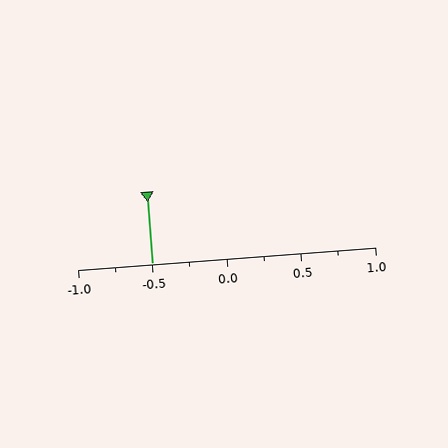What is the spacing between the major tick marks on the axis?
The major ticks are spaced 0.5 apart.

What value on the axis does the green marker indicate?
The marker indicates approximately -0.5.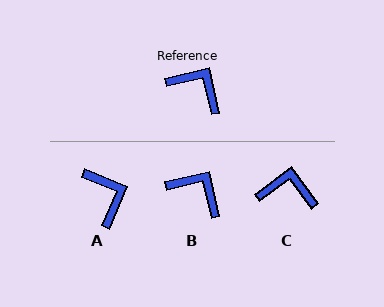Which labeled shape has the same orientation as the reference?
B.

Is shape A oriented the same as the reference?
No, it is off by about 35 degrees.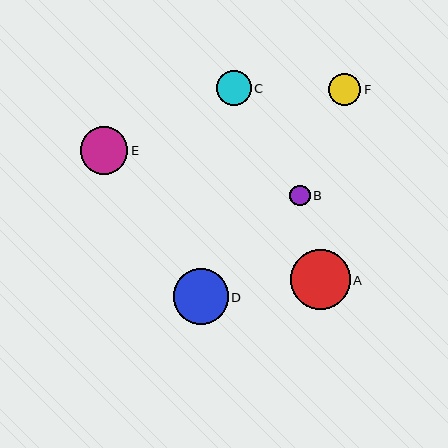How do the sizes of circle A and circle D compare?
Circle A and circle D are approximately the same size.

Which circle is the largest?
Circle A is the largest with a size of approximately 59 pixels.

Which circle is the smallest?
Circle B is the smallest with a size of approximately 21 pixels.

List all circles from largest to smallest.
From largest to smallest: A, D, E, C, F, B.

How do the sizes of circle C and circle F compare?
Circle C and circle F are approximately the same size.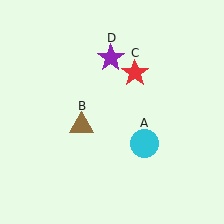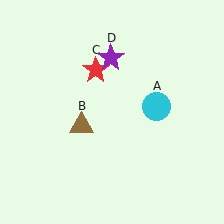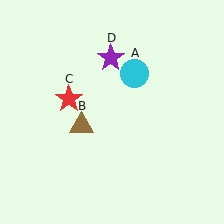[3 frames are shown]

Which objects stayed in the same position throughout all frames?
Brown triangle (object B) and purple star (object D) remained stationary.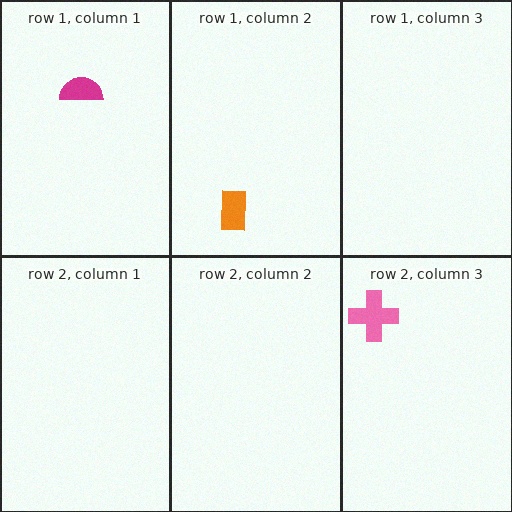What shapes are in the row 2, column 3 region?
The pink cross.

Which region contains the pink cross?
The row 2, column 3 region.